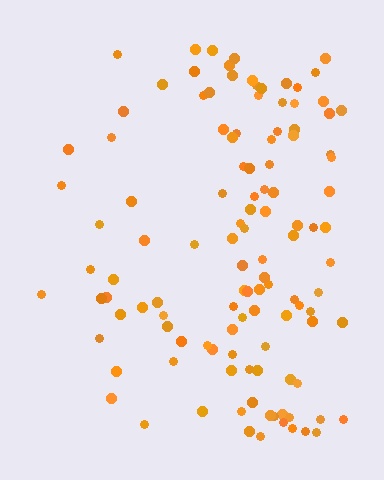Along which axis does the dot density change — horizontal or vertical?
Horizontal.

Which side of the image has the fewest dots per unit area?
The left.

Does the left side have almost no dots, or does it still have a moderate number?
Still a moderate number, just noticeably fewer than the right.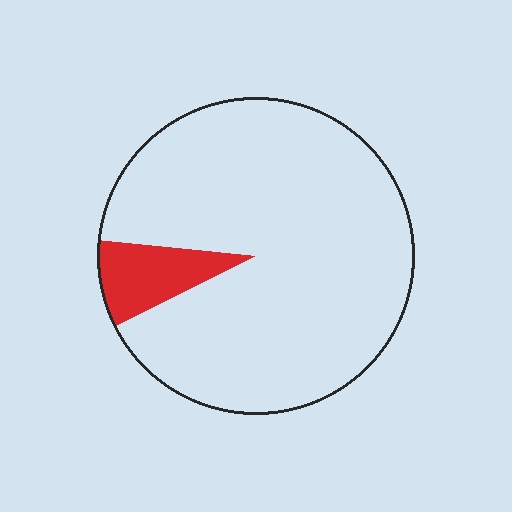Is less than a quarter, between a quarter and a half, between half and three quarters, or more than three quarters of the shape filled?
Less than a quarter.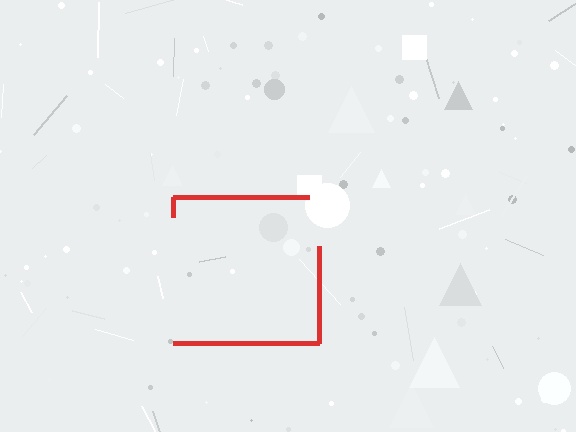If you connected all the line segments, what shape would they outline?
They would outline a square.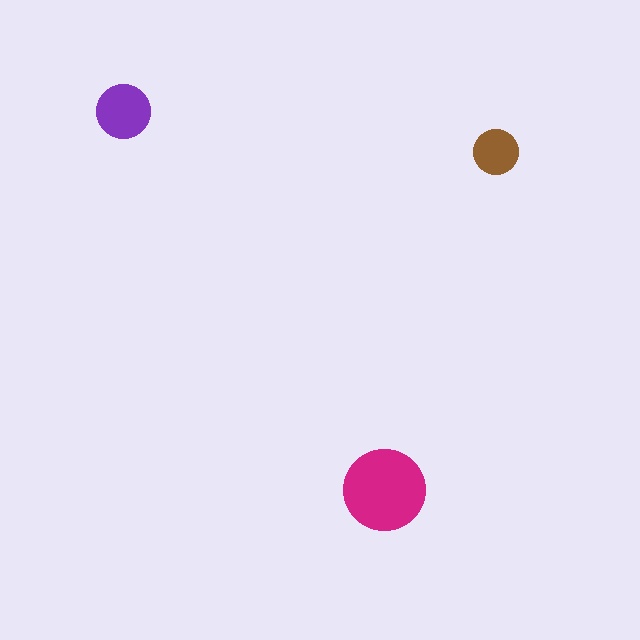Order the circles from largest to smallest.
the magenta one, the purple one, the brown one.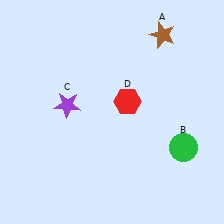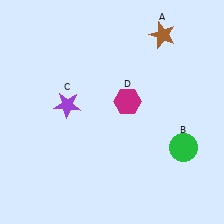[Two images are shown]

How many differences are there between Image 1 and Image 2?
There is 1 difference between the two images.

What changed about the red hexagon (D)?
In Image 1, D is red. In Image 2, it changed to magenta.